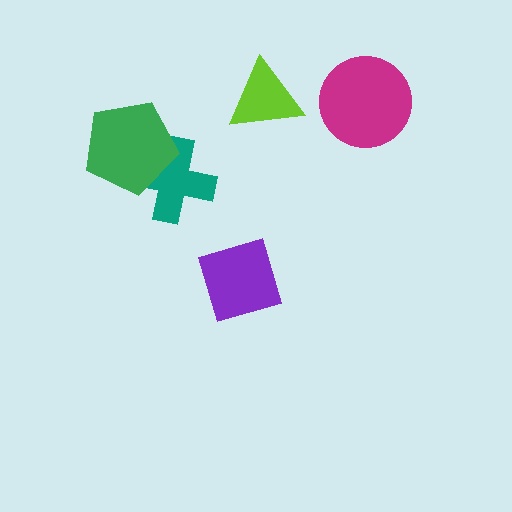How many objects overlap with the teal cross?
1 object overlaps with the teal cross.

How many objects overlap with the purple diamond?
0 objects overlap with the purple diamond.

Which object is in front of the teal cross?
The green pentagon is in front of the teal cross.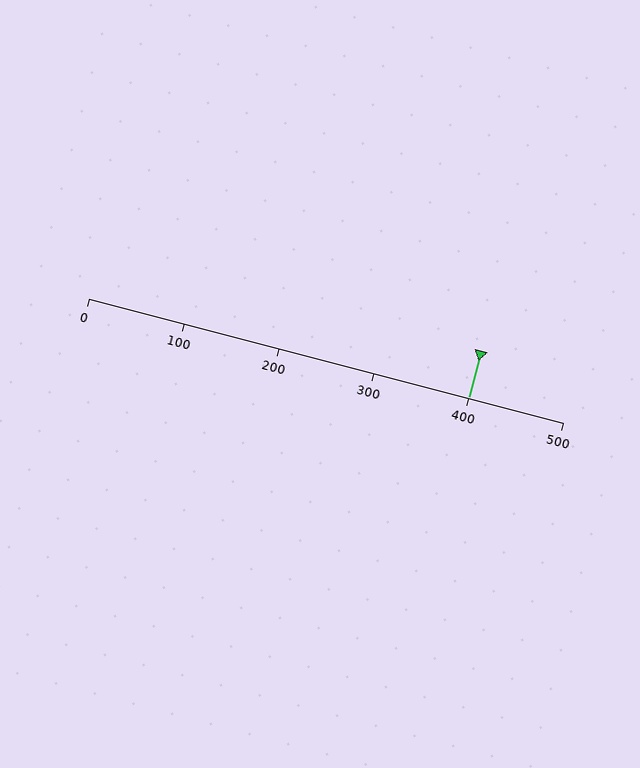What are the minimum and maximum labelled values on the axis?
The axis runs from 0 to 500.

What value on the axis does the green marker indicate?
The marker indicates approximately 400.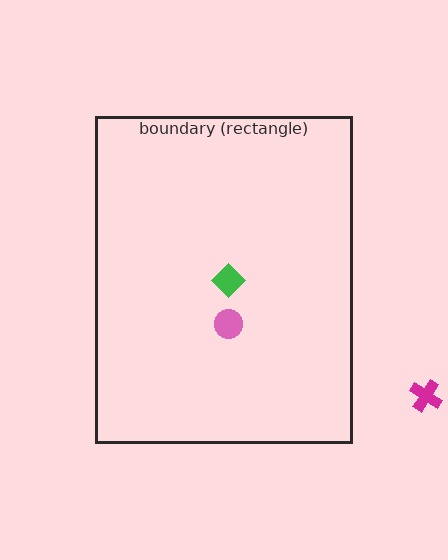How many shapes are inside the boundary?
2 inside, 1 outside.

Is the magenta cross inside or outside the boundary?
Outside.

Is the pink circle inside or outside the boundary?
Inside.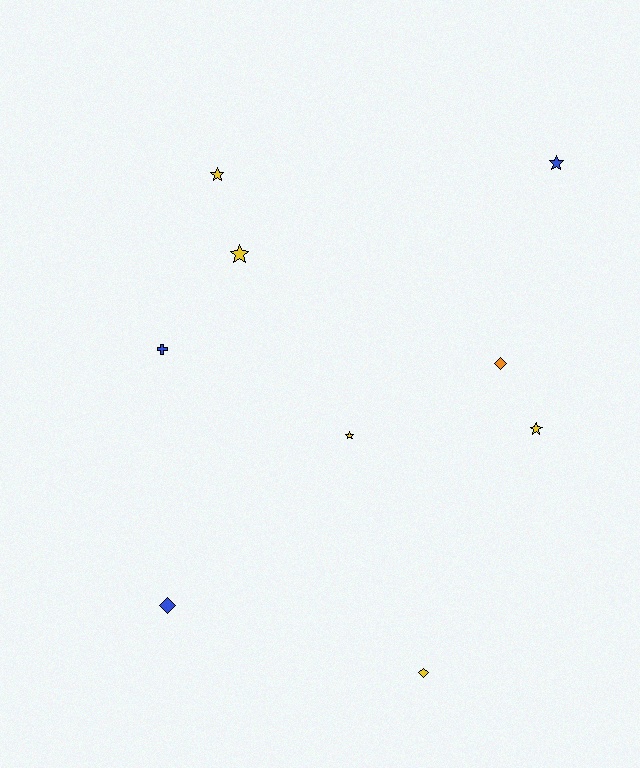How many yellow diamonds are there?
There is 1 yellow diamond.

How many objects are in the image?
There are 9 objects.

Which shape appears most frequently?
Star, with 5 objects.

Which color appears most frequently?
Yellow, with 5 objects.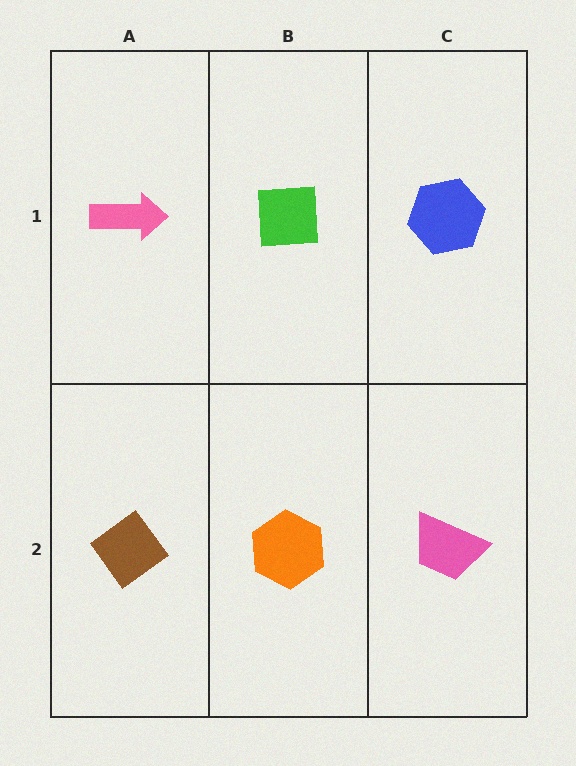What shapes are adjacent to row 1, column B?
An orange hexagon (row 2, column B), a pink arrow (row 1, column A), a blue hexagon (row 1, column C).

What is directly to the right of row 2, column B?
A pink trapezoid.